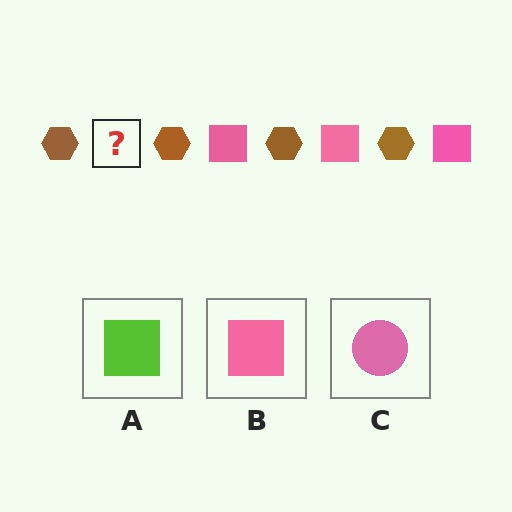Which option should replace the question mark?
Option B.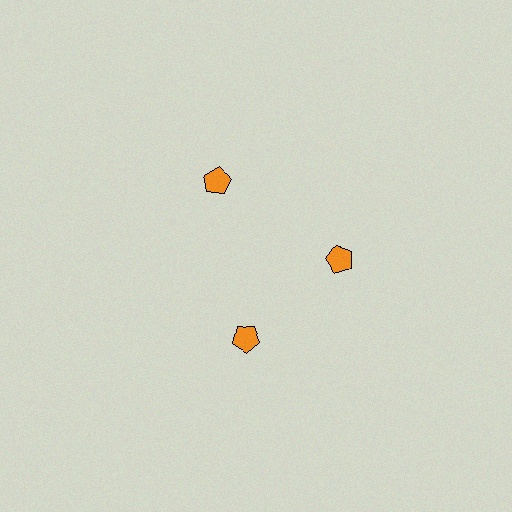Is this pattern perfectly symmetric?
No. The 3 orange pentagons are arranged in a ring, but one element near the 7 o'clock position is rotated out of alignment along the ring, breaking the 3-fold rotational symmetry.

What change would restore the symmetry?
The symmetry would be restored by rotating it back into even spacing with its neighbors so that all 3 pentagons sit at equal angles and equal distance from the center.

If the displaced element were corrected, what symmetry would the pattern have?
It would have 3-fold rotational symmetry — the pattern would map onto itself every 120 degrees.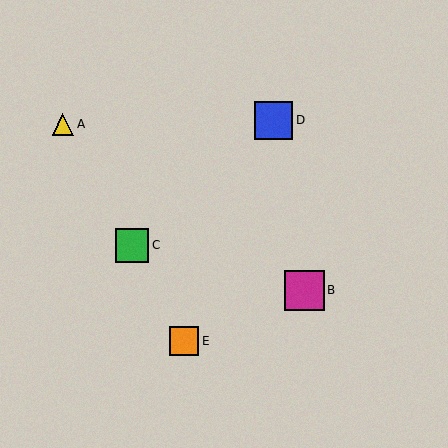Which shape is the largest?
The magenta square (labeled B) is the largest.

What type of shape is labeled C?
Shape C is a green square.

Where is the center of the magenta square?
The center of the magenta square is at (305, 290).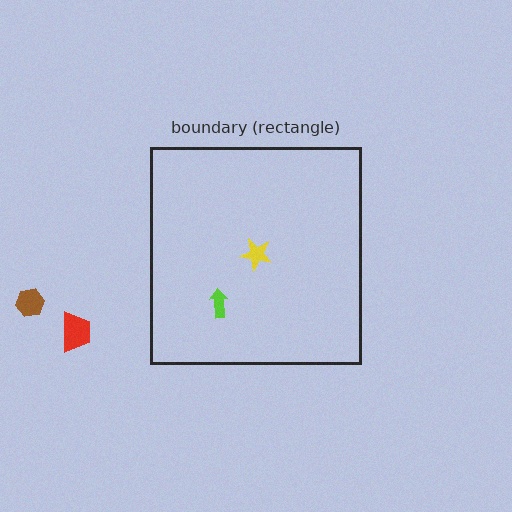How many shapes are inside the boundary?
2 inside, 2 outside.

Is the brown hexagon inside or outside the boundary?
Outside.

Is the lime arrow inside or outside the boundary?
Inside.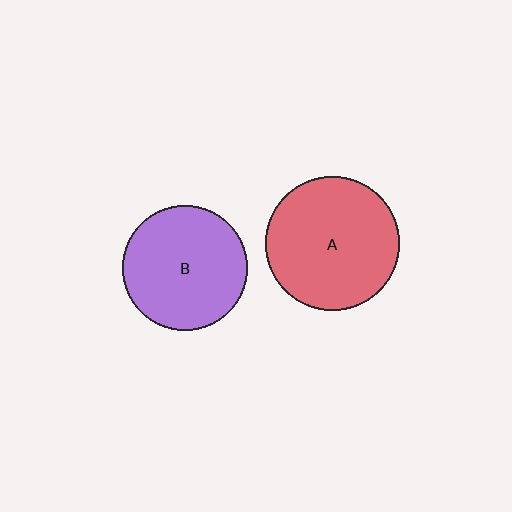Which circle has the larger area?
Circle A (red).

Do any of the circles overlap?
No, none of the circles overlap.